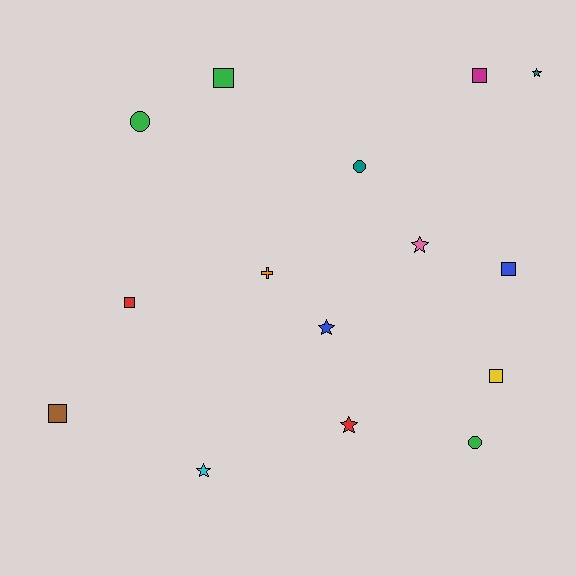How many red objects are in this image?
There are 2 red objects.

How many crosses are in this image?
There is 1 cross.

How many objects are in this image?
There are 15 objects.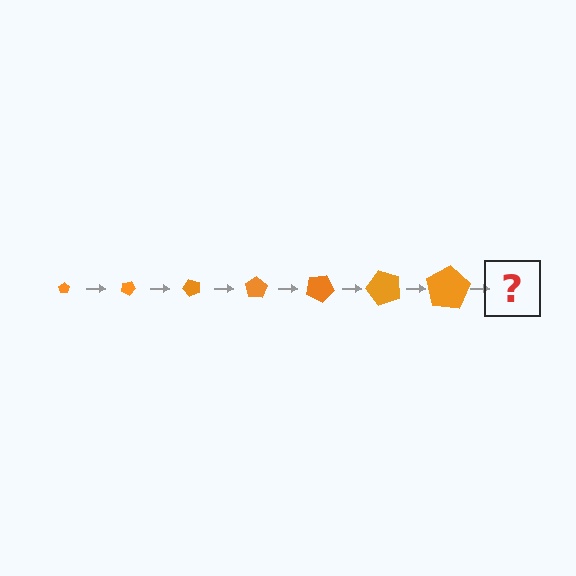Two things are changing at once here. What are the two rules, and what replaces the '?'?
The two rules are that the pentagon grows larger each step and it rotates 25 degrees each step. The '?' should be a pentagon, larger than the previous one and rotated 175 degrees from the start.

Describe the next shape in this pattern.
It should be a pentagon, larger than the previous one and rotated 175 degrees from the start.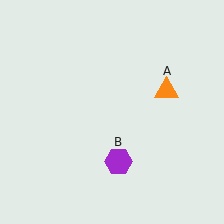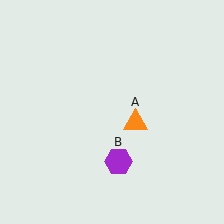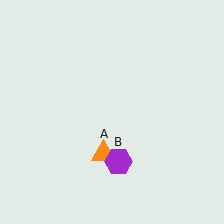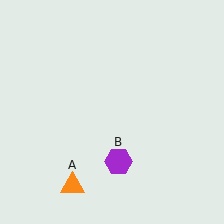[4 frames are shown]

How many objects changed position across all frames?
1 object changed position: orange triangle (object A).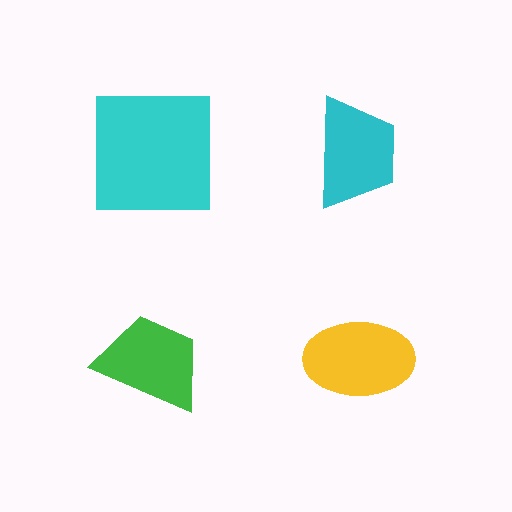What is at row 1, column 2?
A cyan trapezoid.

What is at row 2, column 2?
A yellow ellipse.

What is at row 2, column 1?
A green trapezoid.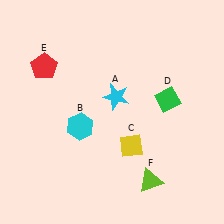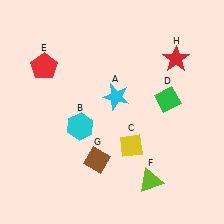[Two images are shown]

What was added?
A brown diamond (G), a red star (H) were added in Image 2.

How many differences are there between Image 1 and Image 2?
There are 2 differences between the two images.